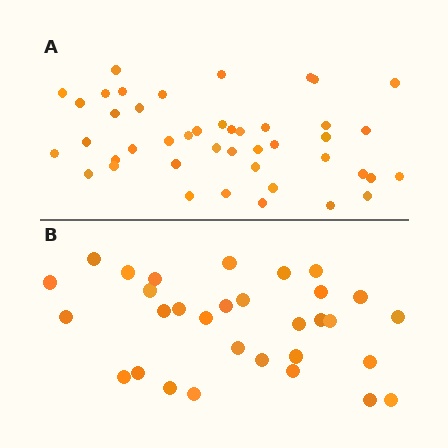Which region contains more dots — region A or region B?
Region A (the top region) has more dots.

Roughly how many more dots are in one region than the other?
Region A has approximately 15 more dots than region B.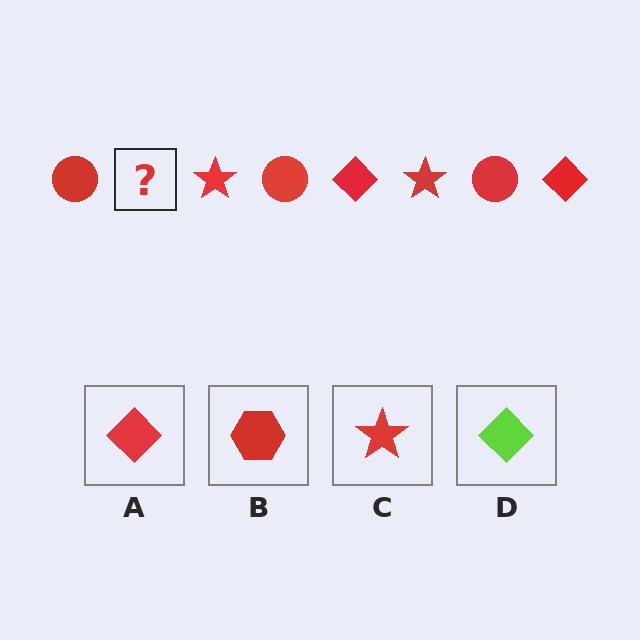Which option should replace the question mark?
Option A.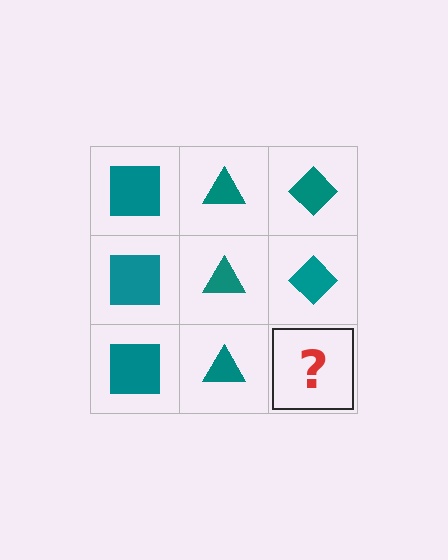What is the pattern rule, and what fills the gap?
The rule is that each column has a consistent shape. The gap should be filled with a teal diamond.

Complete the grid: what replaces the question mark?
The question mark should be replaced with a teal diamond.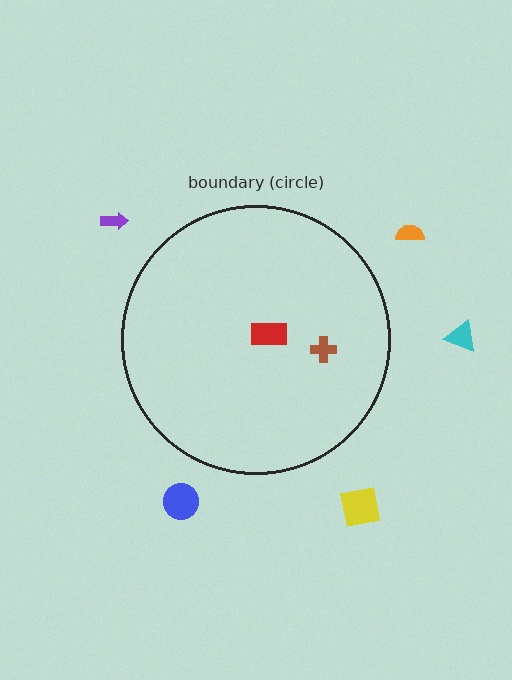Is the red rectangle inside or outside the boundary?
Inside.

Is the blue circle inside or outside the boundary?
Outside.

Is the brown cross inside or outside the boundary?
Inside.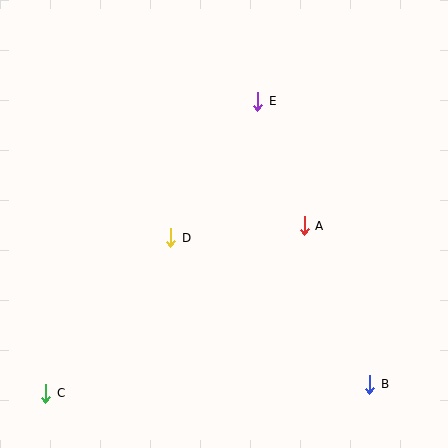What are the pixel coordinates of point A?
Point A is at (304, 226).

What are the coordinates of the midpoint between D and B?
The midpoint between D and B is at (270, 311).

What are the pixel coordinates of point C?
Point C is at (46, 393).